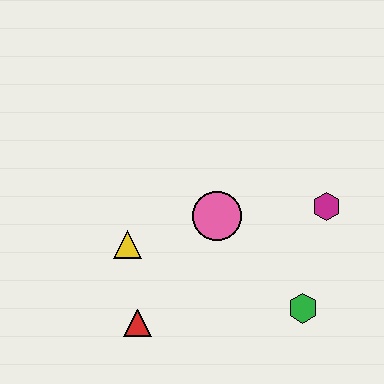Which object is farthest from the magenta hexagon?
The red triangle is farthest from the magenta hexagon.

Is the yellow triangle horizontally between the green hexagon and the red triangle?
No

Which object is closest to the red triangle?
The yellow triangle is closest to the red triangle.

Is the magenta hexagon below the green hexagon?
No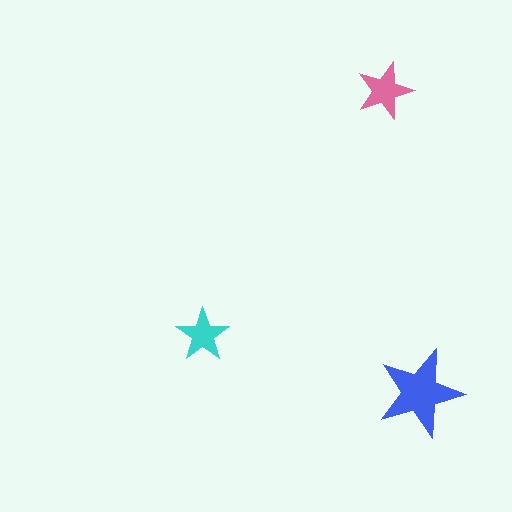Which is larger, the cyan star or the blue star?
The blue one.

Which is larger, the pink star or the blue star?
The blue one.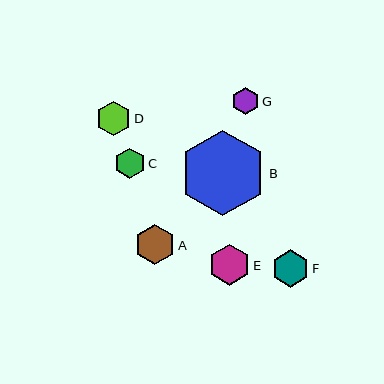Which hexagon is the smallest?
Hexagon G is the smallest with a size of approximately 28 pixels.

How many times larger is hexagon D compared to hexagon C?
Hexagon D is approximately 1.1 times the size of hexagon C.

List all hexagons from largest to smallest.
From largest to smallest: B, E, A, F, D, C, G.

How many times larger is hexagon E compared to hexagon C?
Hexagon E is approximately 1.4 times the size of hexagon C.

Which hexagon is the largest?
Hexagon B is the largest with a size of approximately 86 pixels.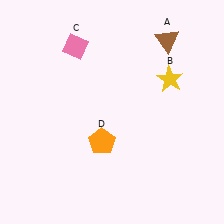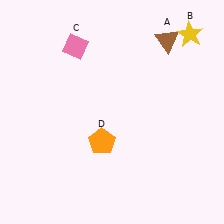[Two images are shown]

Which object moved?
The yellow star (B) moved up.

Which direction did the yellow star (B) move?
The yellow star (B) moved up.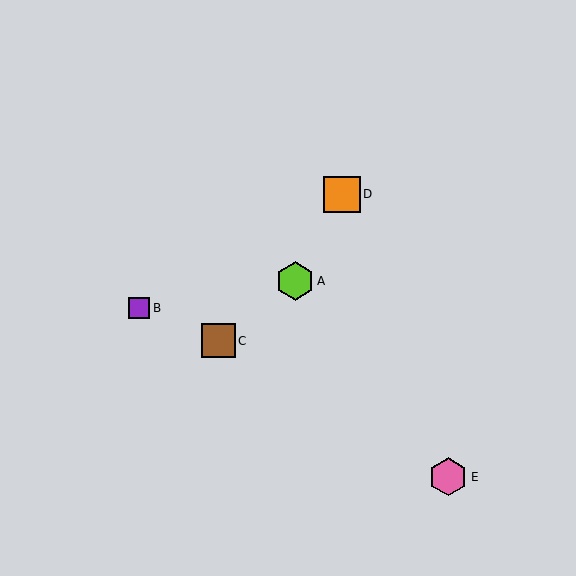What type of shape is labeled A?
Shape A is a lime hexagon.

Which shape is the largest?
The lime hexagon (labeled A) is the largest.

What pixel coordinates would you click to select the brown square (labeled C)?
Click at (218, 341) to select the brown square C.